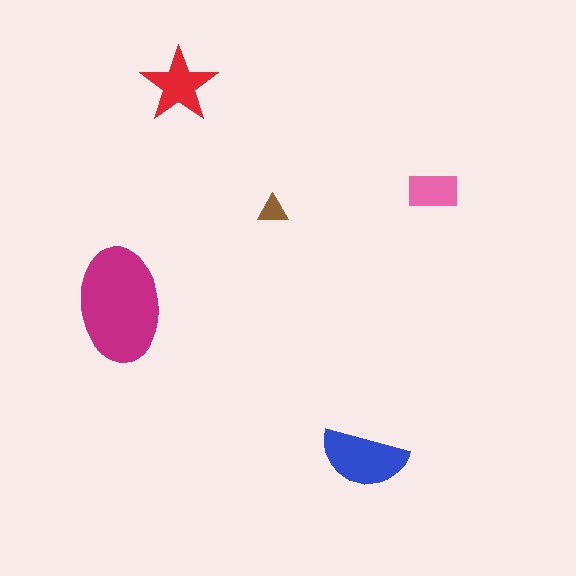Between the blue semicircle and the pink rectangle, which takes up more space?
The blue semicircle.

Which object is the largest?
The magenta ellipse.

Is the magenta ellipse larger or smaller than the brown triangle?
Larger.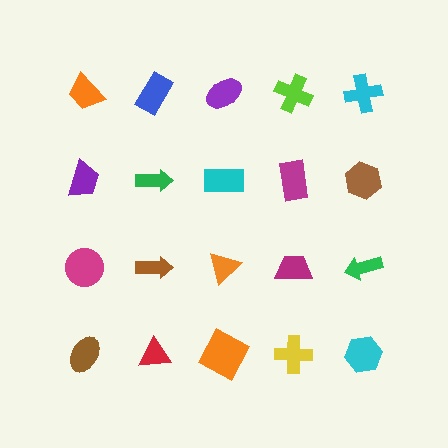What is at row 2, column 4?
A magenta rectangle.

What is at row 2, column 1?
A purple trapezoid.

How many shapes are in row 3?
5 shapes.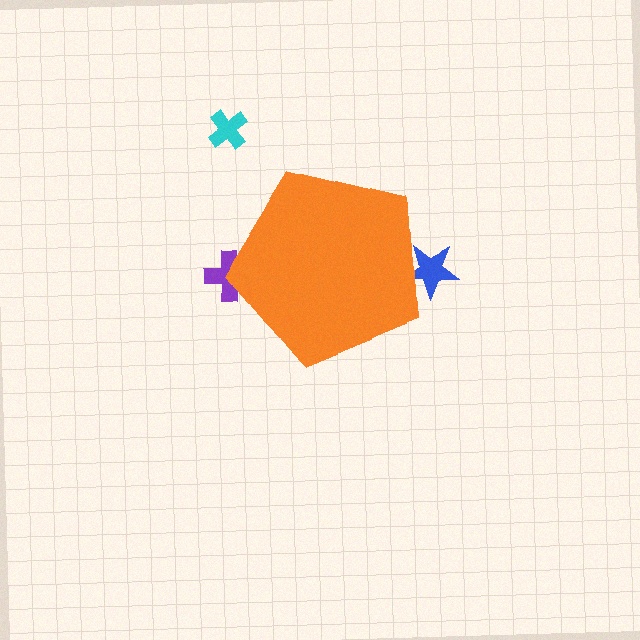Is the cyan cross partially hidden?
No, the cyan cross is fully visible.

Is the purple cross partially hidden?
Yes, the purple cross is partially hidden behind the orange pentagon.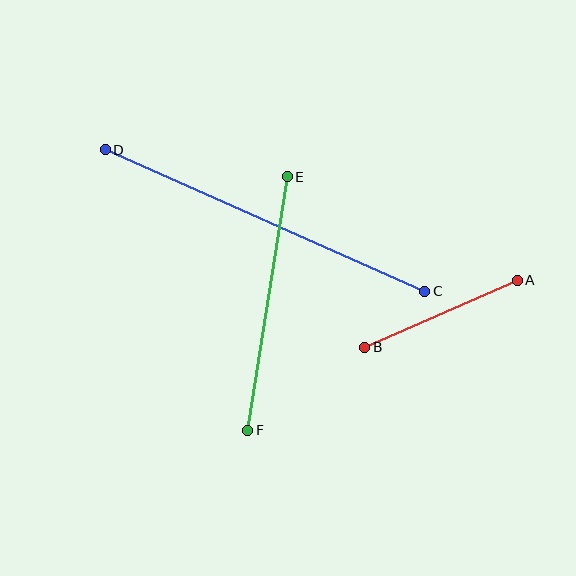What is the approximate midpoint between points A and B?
The midpoint is at approximately (441, 314) pixels.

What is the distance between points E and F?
The distance is approximately 256 pixels.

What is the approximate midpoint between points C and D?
The midpoint is at approximately (265, 220) pixels.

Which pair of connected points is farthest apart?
Points C and D are farthest apart.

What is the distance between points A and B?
The distance is approximately 167 pixels.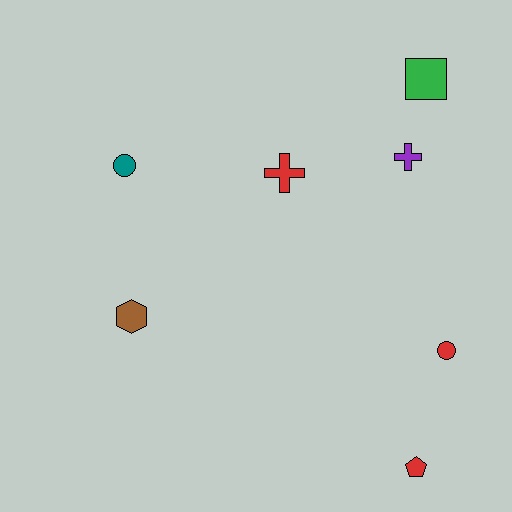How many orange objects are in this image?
There are no orange objects.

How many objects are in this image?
There are 7 objects.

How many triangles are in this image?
There are no triangles.